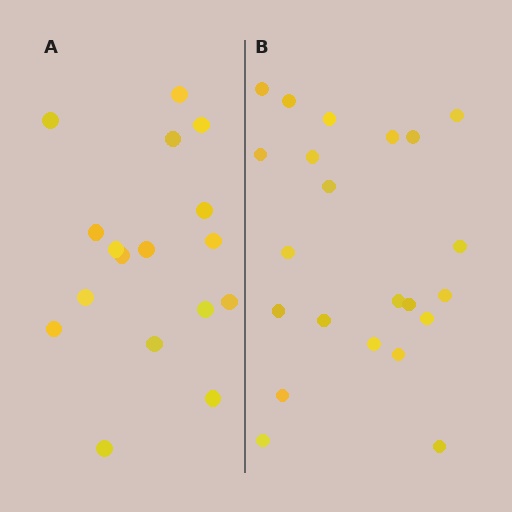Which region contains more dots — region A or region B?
Region B (the right region) has more dots.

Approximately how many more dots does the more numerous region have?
Region B has about 5 more dots than region A.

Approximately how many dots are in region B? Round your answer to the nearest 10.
About 20 dots. (The exact count is 22, which rounds to 20.)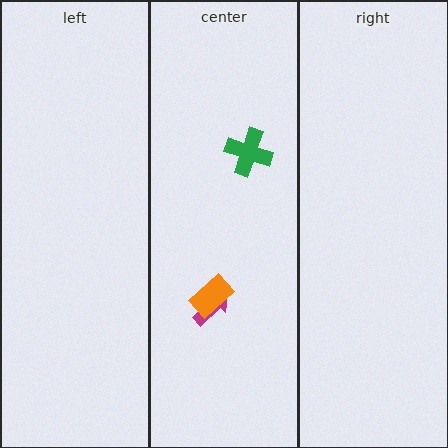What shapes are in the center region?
The magenta arrow, the green cross, the orange rectangle.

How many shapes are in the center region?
3.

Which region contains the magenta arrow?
The center region.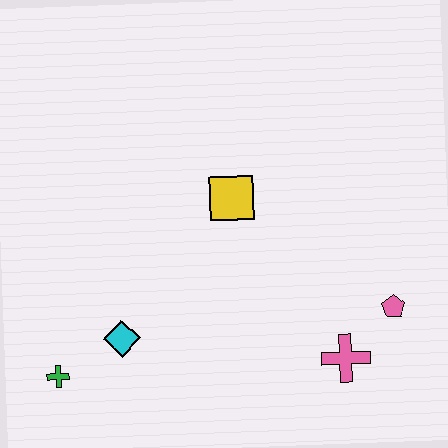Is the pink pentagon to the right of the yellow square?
Yes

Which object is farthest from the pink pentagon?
The green cross is farthest from the pink pentagon.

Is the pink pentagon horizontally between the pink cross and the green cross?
No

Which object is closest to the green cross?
The cyan diamond is closest to the green cross.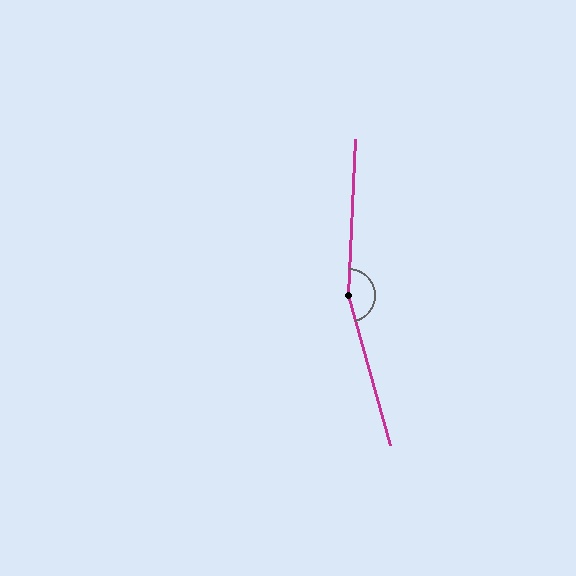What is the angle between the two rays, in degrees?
Approximately 161 degrees.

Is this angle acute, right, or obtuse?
It is obtuse.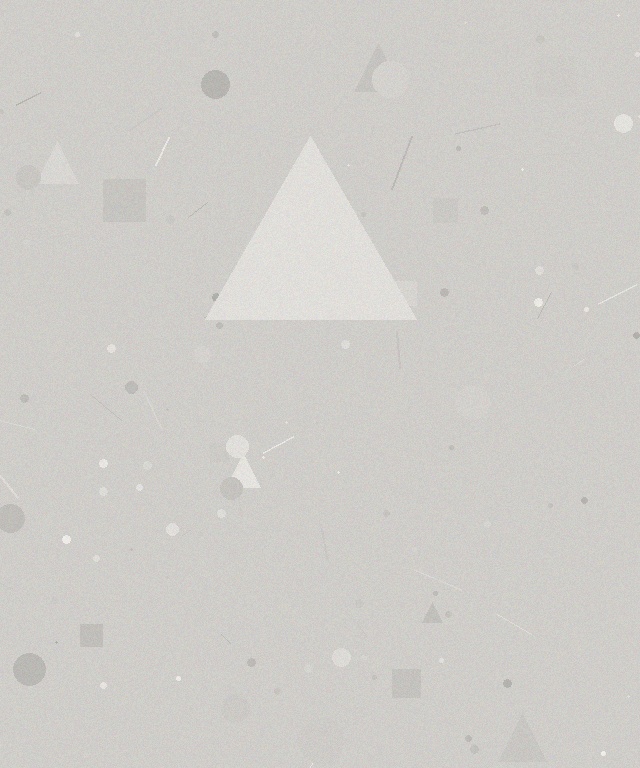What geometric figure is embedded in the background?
A triangle is embedded in the background.